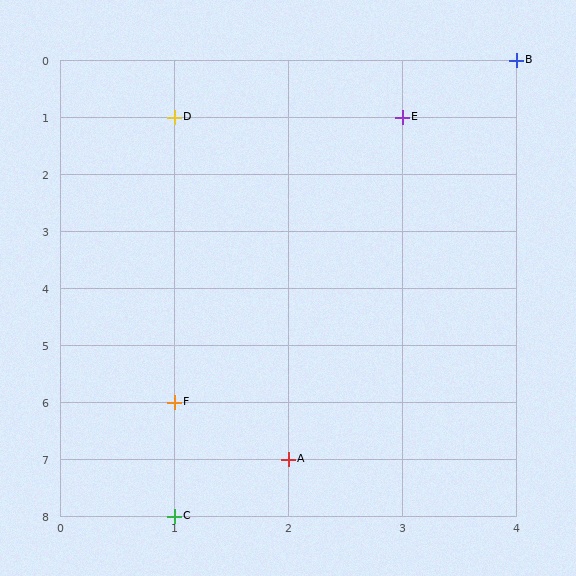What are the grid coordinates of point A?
Point A is at grid coordinates (2, 7).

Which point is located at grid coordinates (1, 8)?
Point C is at (1, 8).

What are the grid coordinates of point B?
Point B is at grid coordinates (4, 0).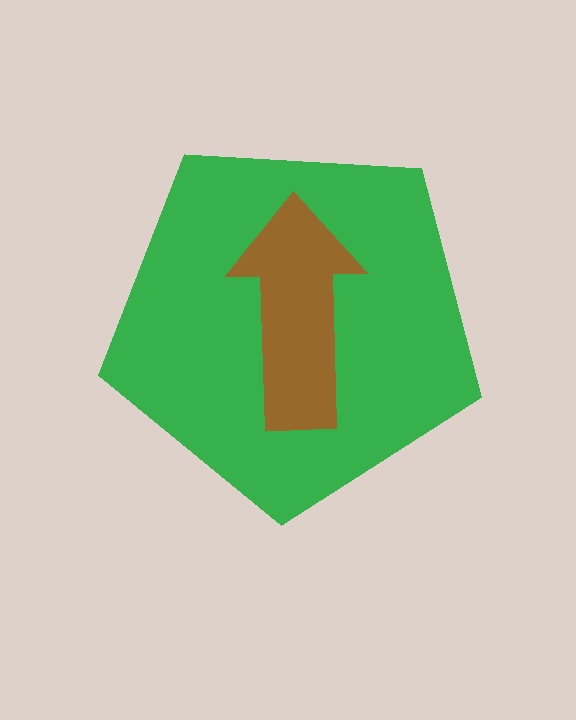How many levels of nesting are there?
2.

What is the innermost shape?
The brown arrow.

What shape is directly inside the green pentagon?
The brown arrow.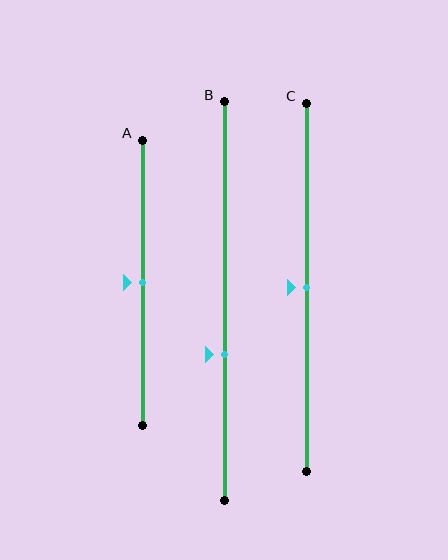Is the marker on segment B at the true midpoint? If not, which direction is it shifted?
No, the marker on segment B is shifted downward by about 13% of the segment length.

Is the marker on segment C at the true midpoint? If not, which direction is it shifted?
Yes, the marker on segment C is at the true midpoint.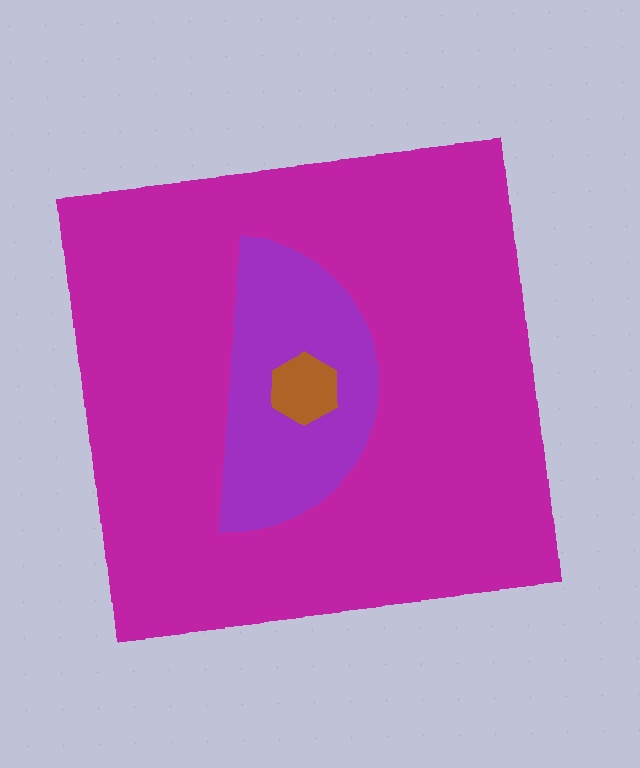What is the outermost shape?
The magenta square.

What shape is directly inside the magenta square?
The purple semicircle.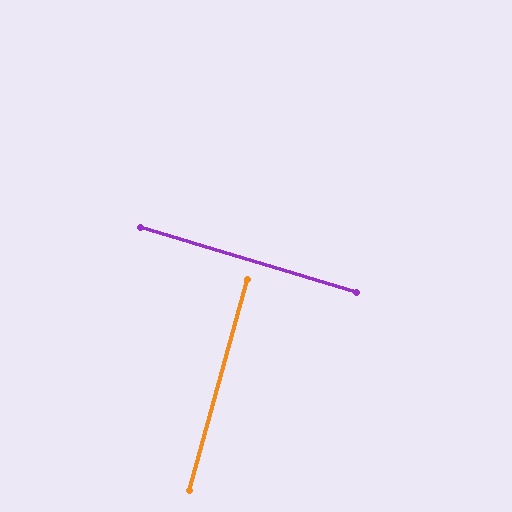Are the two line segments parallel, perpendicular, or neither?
Perpendicular — they meet at approximately 89°.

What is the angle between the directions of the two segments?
Approximately 89 degrees.